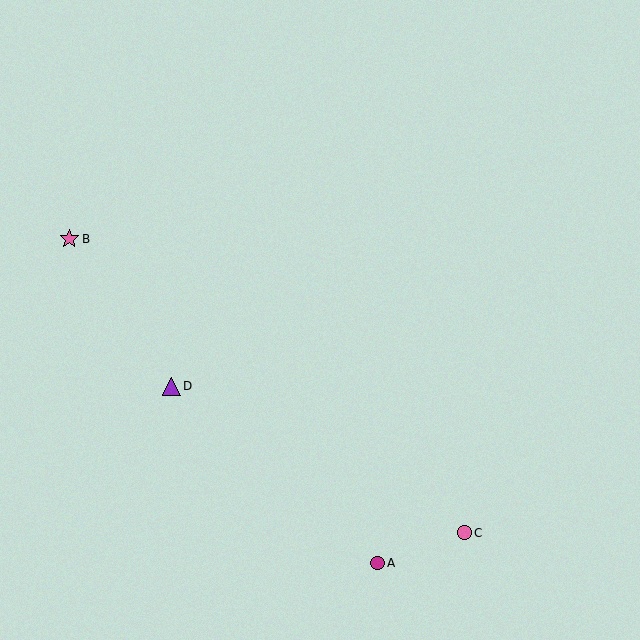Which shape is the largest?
The pink star (labeled B) is the largest.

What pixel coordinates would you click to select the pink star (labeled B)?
Click at (69, 239) to select the pink star B.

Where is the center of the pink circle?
The center of the pink circle is at (464, 533).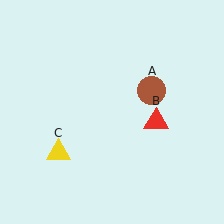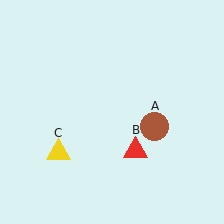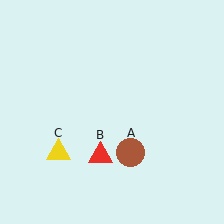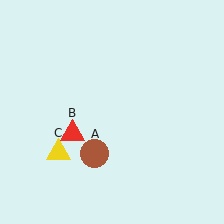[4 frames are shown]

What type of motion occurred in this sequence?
The brown circle (object A), red triangle (object B) rotated clockwise around the center of the scene.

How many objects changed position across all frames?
2 objects changed position: brown circle (object A), red triangle (object B).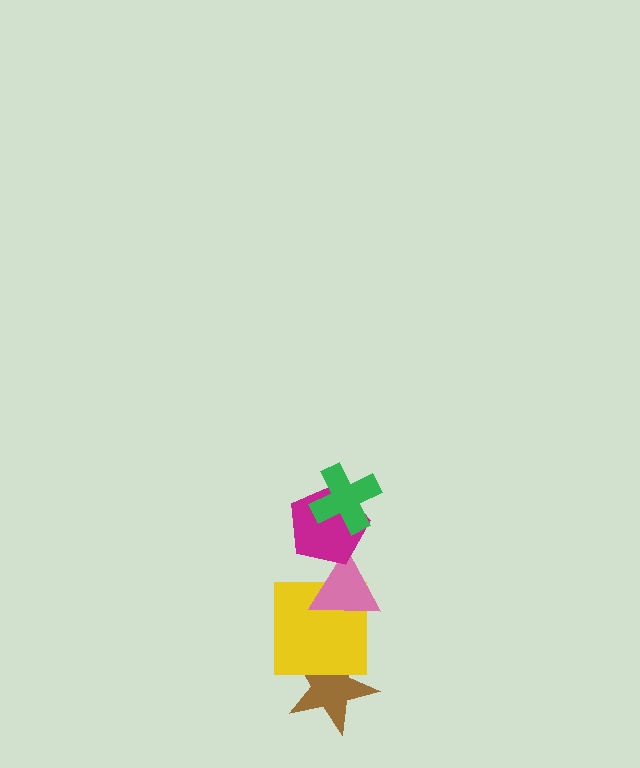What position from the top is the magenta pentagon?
The magenta pentagon is 2nd from the top.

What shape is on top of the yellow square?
The pink triangle is on top of the yellow square.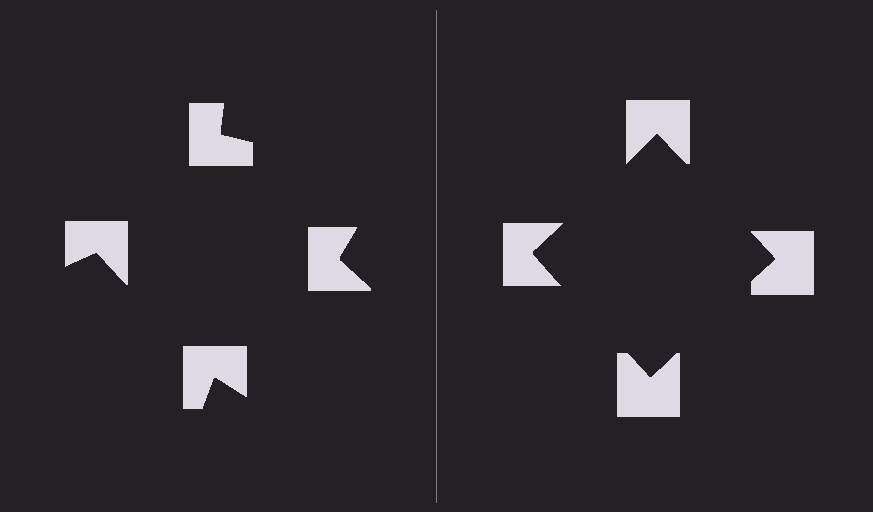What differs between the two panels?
The notched squares are positioned identically on both sides; only the wedge orientations differ. On the right they align to a square; on the left they are misaligned.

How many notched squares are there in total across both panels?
8 — 4 on each side.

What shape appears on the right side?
An illusory square.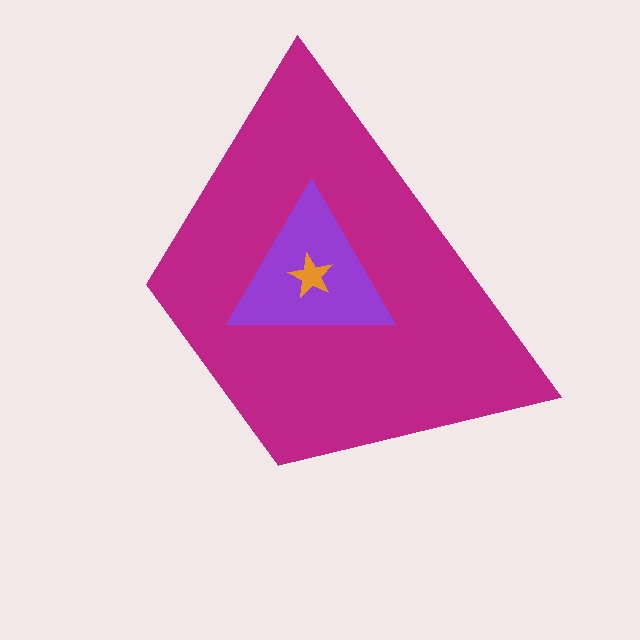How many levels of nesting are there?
3.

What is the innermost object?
The orange star.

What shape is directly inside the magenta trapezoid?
The purple triangle.